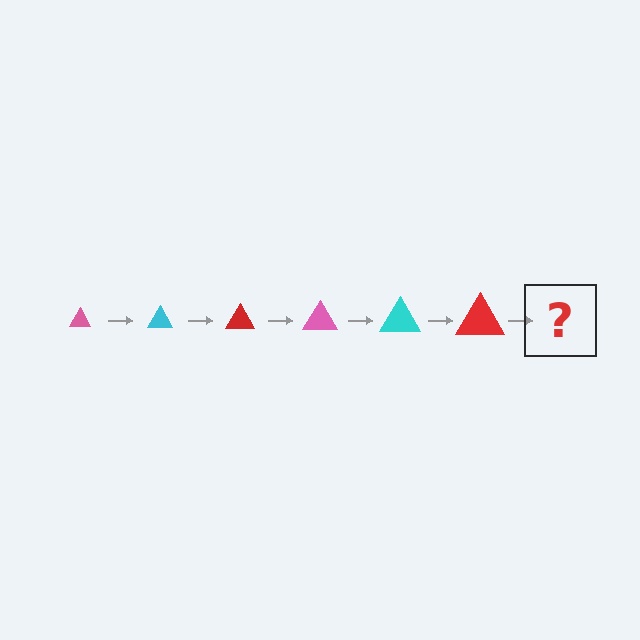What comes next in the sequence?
The next element should be a pink triangle, larger than the previous one.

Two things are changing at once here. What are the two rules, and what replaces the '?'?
The two rules are that the triangle grows larger each step and the color cycles through pink, cyan, and red. The '?' should be a pink triangle, larger than the previous one.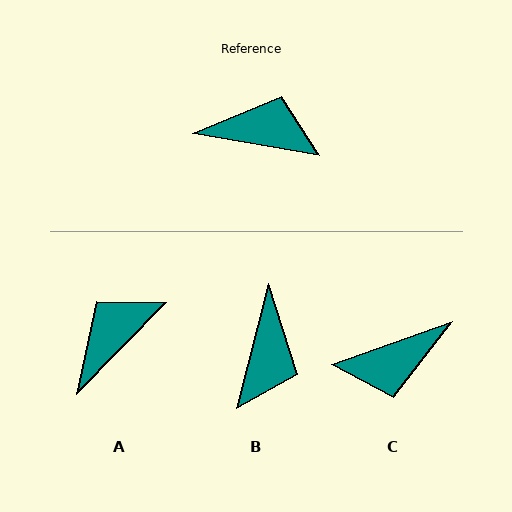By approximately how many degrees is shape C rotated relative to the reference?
Approximately 150 degrees clockwise.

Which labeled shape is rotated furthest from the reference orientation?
C, about 150 degrees away.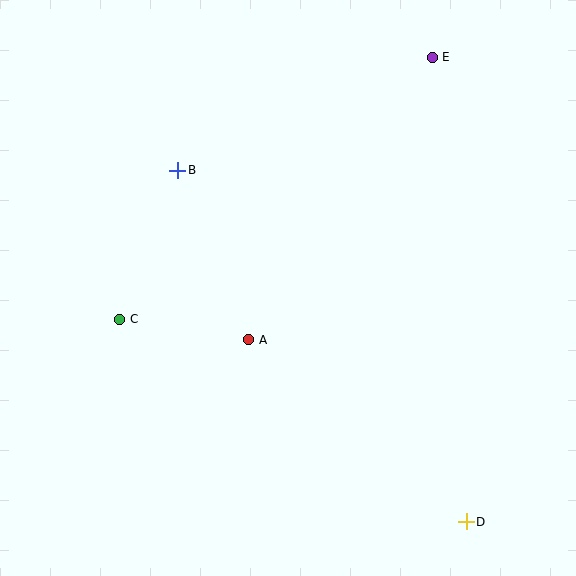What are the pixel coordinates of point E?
Point E is at (432, 57).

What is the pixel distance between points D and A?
The distance between D and A is 284 pixels.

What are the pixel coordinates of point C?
Point C is at (120, 319).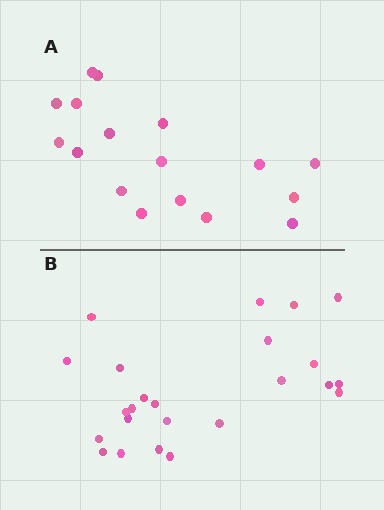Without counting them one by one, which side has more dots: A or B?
Region B (the bottom region) has more dots.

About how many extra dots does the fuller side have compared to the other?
Region B has roughly 8 or so more dots than region A.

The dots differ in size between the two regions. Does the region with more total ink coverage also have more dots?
No. Region A has more total ink coverage because its dots are larger, but region B actually contains more individual dots. Total area can be misleading — the number of items is what matters here.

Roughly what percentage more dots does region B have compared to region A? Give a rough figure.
About 40% more.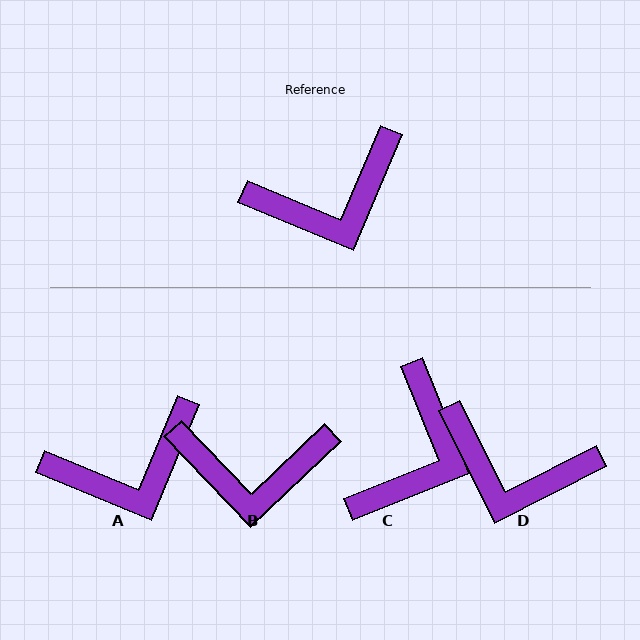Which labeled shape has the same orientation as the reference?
A.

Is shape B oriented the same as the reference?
No, it is off by about 24 degrees.